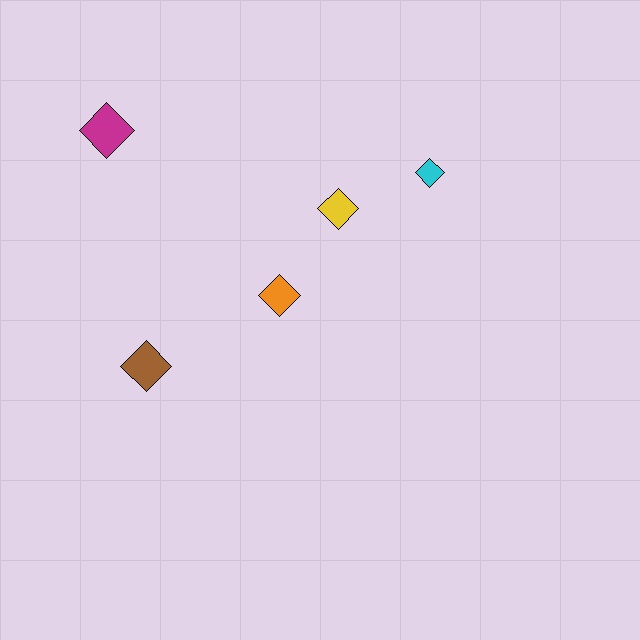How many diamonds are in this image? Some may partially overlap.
There are 5 diamonds.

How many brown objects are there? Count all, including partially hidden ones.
There is 1 brown object.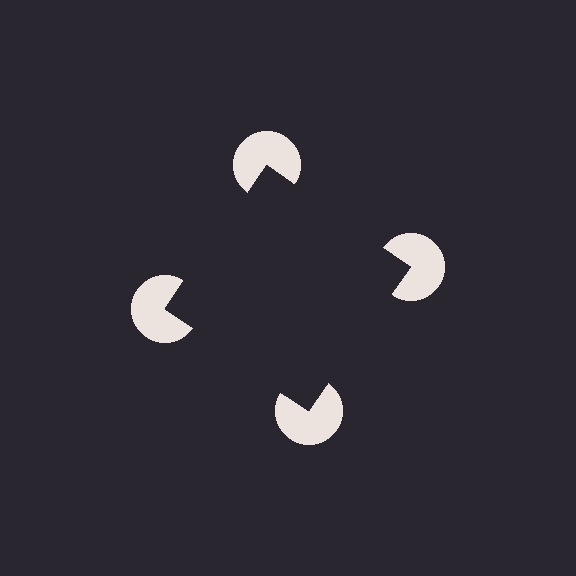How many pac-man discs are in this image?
There are 4 — one at each vertex of the illusory square.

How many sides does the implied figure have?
4 sides.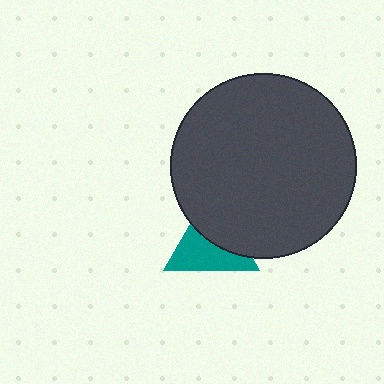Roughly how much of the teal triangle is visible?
About half of it is visible (roughly 55%).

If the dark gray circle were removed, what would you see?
You would see the complete teal triangle.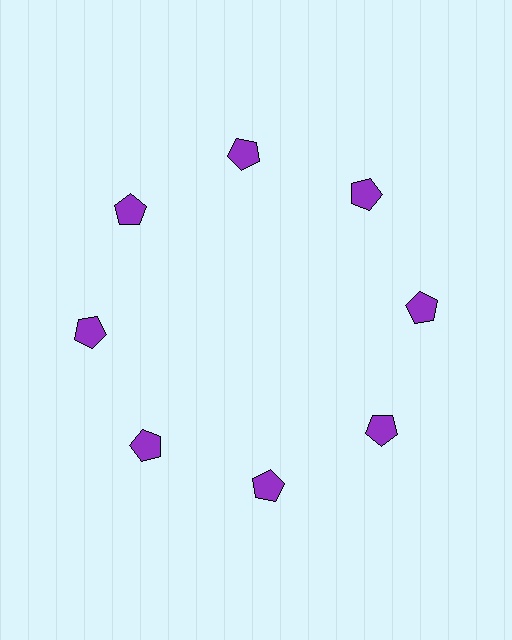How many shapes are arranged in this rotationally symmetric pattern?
There are 8 shapes, arranged in 8 groups of 1.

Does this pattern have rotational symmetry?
Yes, this pattern has 8-fold rotational symmetry. It looks the same after rotating 45 degrees around the center.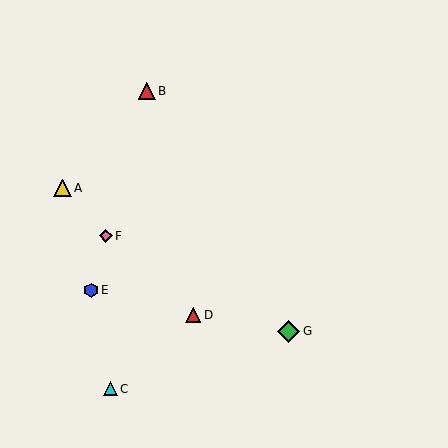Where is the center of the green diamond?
The center of the green diamond is at (288, 331).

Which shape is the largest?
The green diamond (labeled G) is the largest.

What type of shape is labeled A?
Shape A is a yellow triangle.